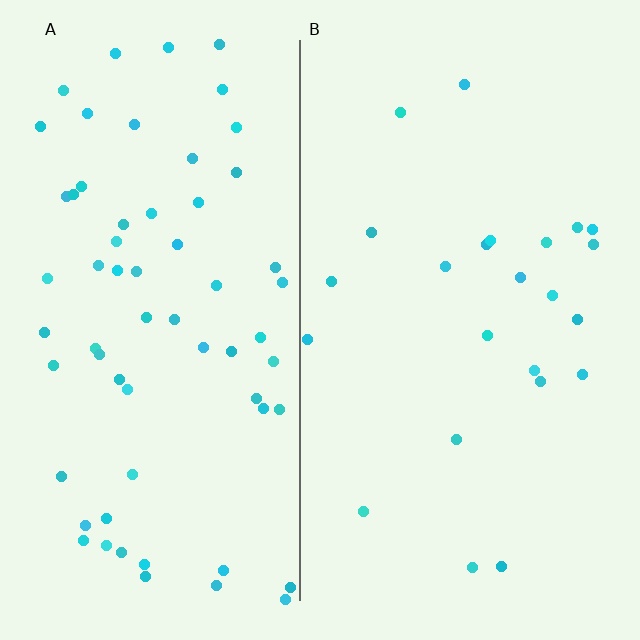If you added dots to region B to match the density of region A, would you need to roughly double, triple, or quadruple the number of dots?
Approximately triple.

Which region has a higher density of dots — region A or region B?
A (the left).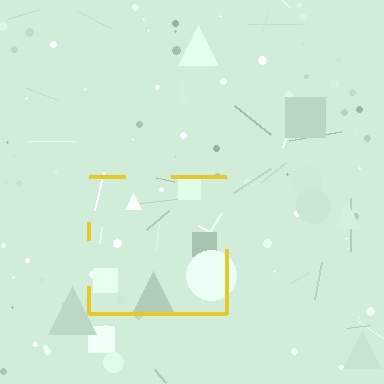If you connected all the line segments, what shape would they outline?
They would outline a square.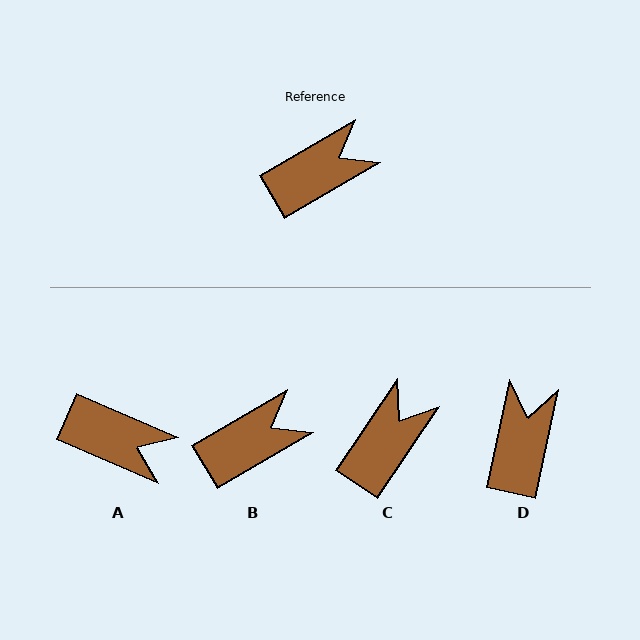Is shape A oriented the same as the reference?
No, it is off by about 54 degrees.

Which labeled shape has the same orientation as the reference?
B.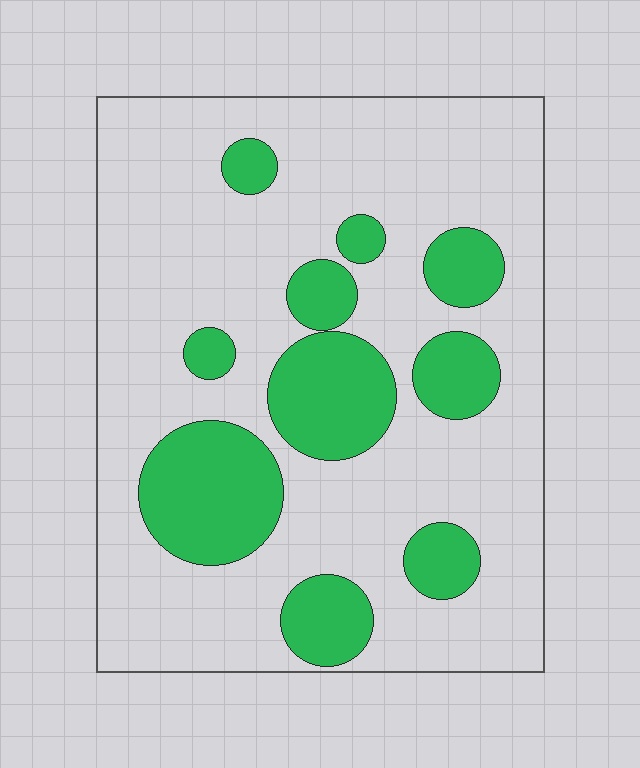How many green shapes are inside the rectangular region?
10.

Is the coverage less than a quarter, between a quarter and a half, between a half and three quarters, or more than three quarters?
Less than a quarter.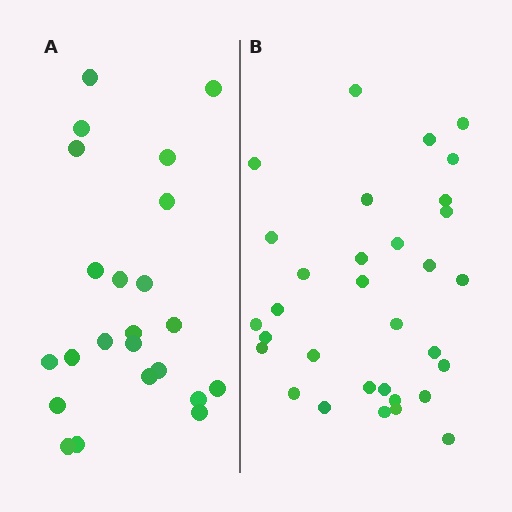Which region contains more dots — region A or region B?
Region B (the right region) has more dots.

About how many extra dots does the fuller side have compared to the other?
Region B has roughly 8 or so more dots than region A.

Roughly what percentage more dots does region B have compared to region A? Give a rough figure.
About 40% more.